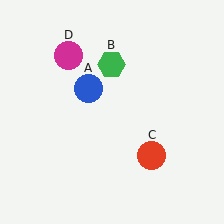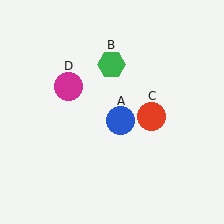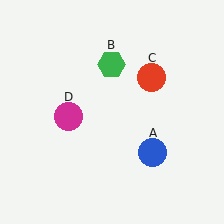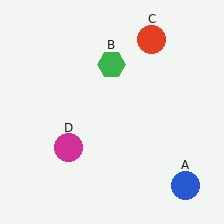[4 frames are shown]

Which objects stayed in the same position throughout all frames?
Green hexagon (object B) remained stationary.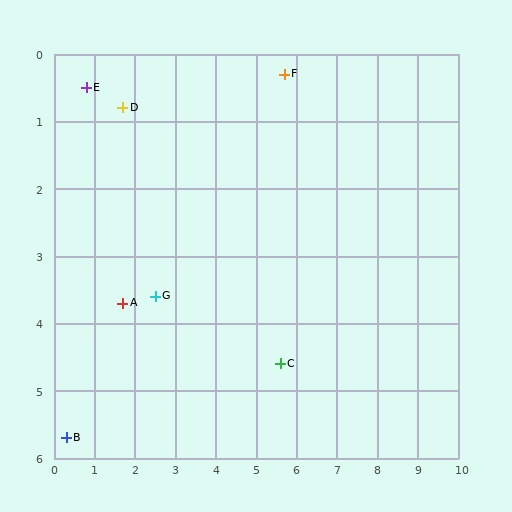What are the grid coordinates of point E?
Point E is at approximately (0.8, 0.5).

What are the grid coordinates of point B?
Point B is at approximately (0.3, 5.7).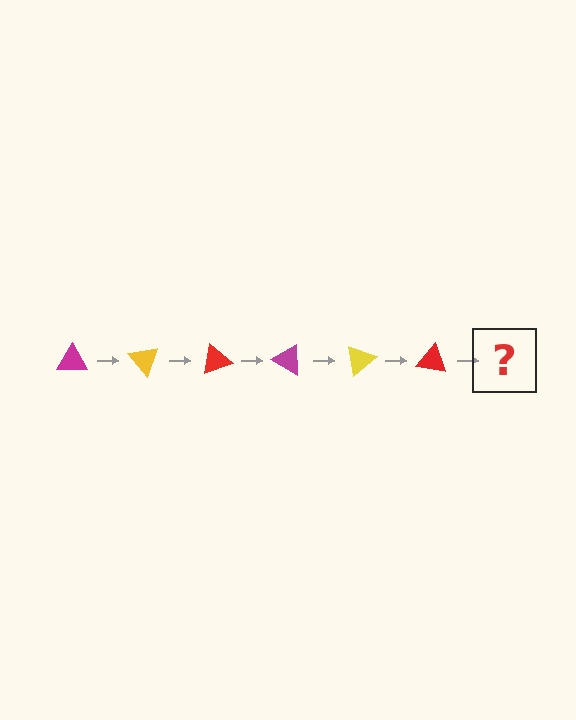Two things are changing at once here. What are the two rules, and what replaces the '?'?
The two rules are that it rotates 50 degrees each step and the color cycles through magenta, yellow, and red. The '?' should be a magenta triangle, rotated 300 degrees from the start.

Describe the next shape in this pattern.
It should be a magenta triangle, rotated 300 degrees from the start.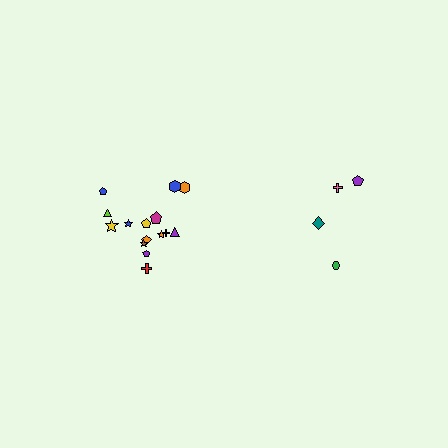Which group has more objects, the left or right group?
The left group.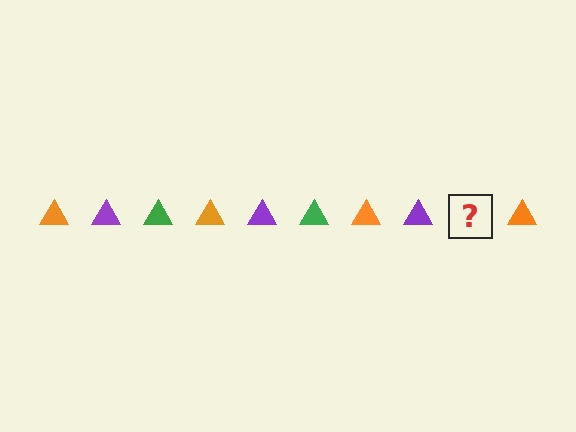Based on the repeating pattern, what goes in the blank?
The blank should be a green triangle.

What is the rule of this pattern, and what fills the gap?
The rule is that the pattern cycles through orange, purple, green triangles. The gap should be filled with a green triangle.